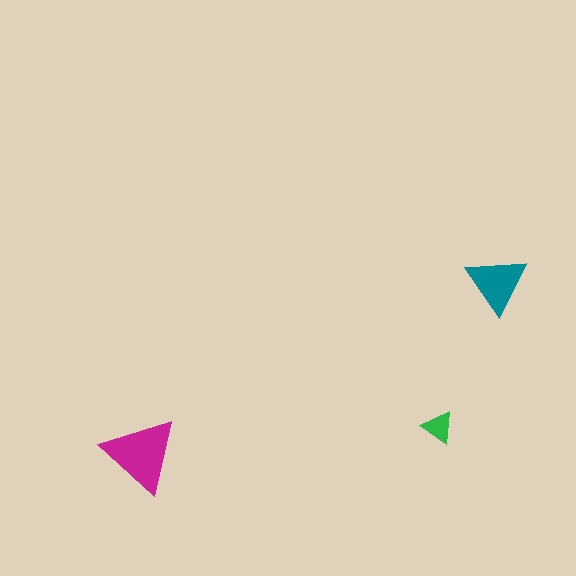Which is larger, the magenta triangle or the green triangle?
The magenta one.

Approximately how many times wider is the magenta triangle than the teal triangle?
About 1.5 times wider.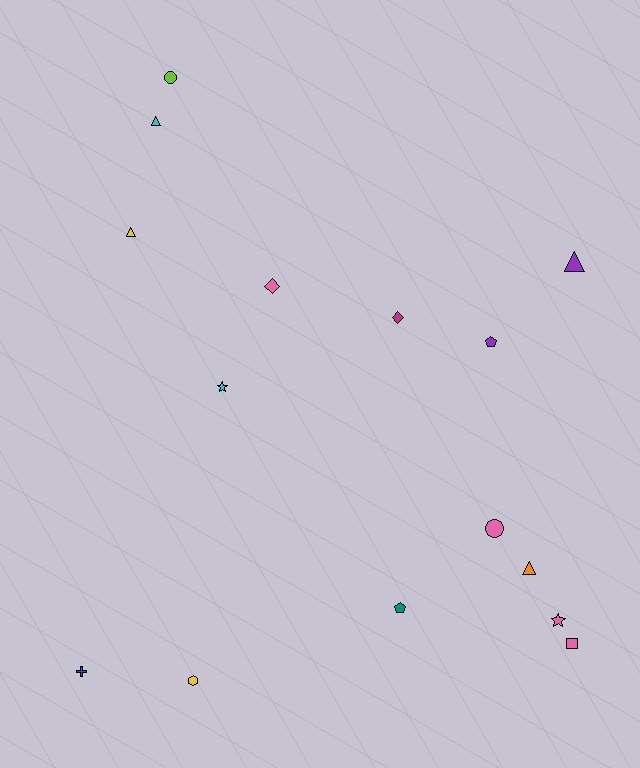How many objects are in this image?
There are 15 objects.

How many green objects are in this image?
There are no green objects.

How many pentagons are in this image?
There are 2 pentagons.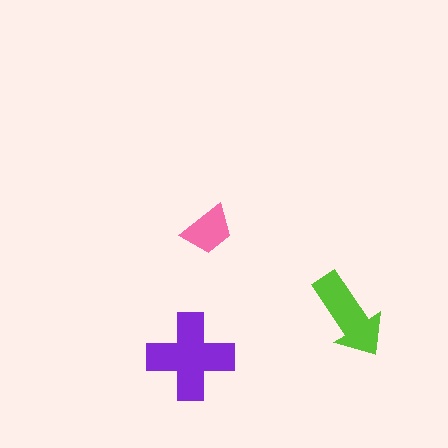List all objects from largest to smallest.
The purple cross, the lime arrow, the pink trapezoid.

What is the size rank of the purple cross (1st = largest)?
1st.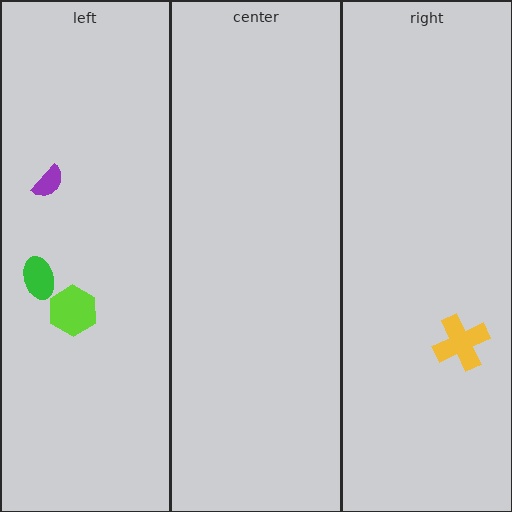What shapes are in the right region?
The yellow cross.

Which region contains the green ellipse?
The left region.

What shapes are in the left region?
The lime hexagon, the green ellipse, the purple semicircle.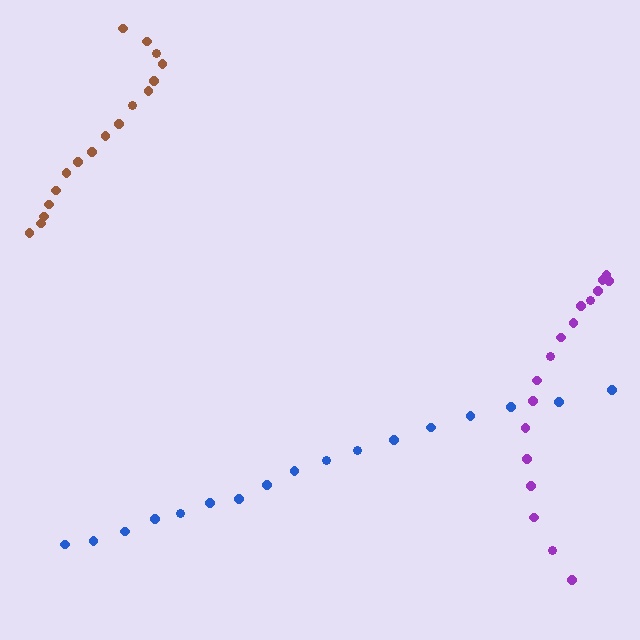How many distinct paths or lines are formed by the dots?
There are 3 distinct paths.